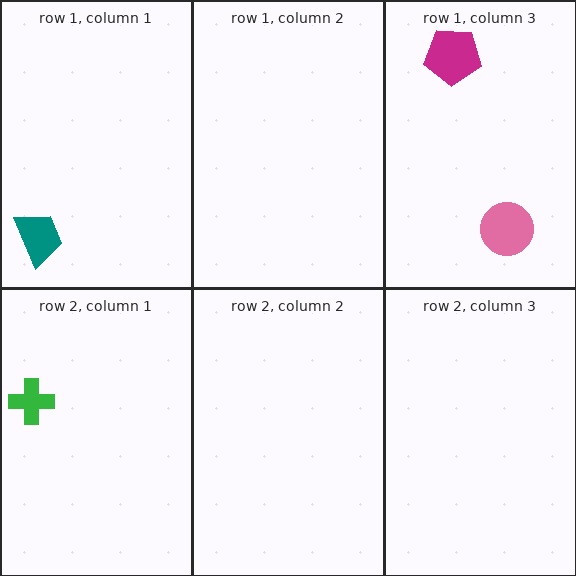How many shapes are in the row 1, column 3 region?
2.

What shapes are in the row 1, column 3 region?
The magenta pentagon, the pink circle.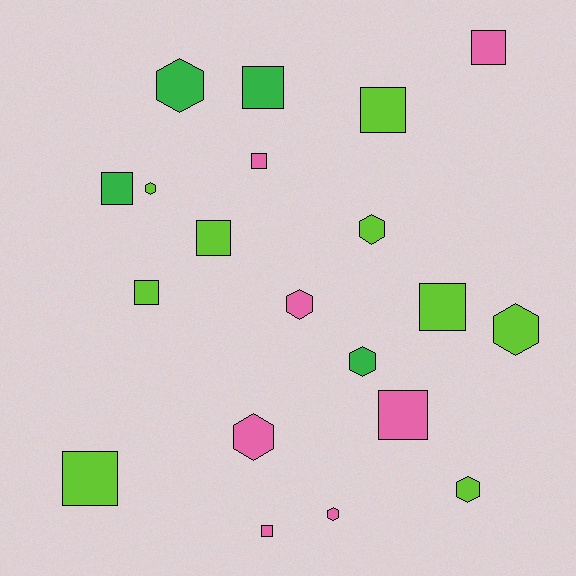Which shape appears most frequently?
Square, with 11 objects.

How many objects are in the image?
There are 20 objects.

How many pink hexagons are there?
There are 3 pink hexagons.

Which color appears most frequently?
Lime, with 9 objects.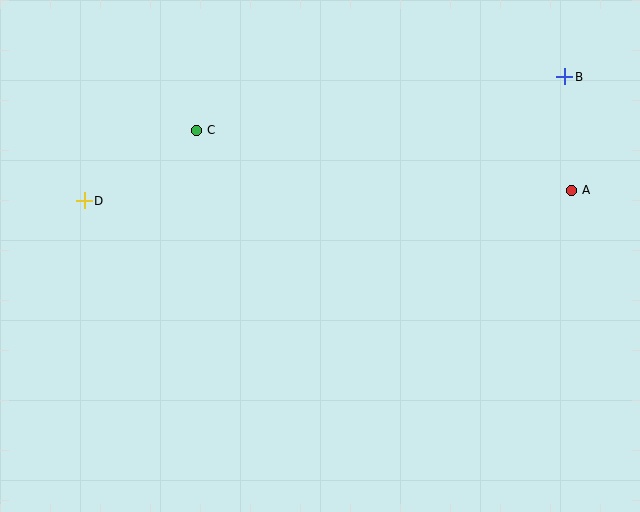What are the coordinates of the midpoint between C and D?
The midpoint between C and D is at (140, 166).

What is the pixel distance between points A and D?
The distance between A and D is 488 pixels.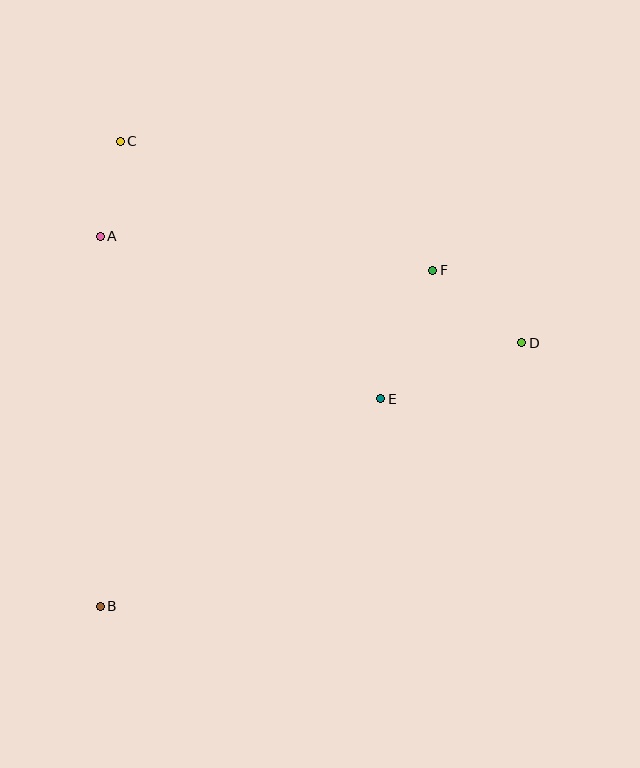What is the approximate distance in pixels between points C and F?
The distance between C and F is approximately 338 pixels.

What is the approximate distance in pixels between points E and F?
The distance between E and F is approximately 139 pixels.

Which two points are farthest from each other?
Points B and D are farthest from each other.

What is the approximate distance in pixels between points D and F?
The distance between D and F is approximately 115 pixels.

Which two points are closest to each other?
Points A and C are closest to each other.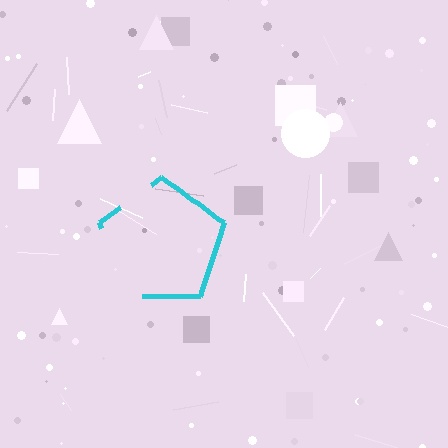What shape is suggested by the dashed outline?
The dashed outline suggests a pentagon.